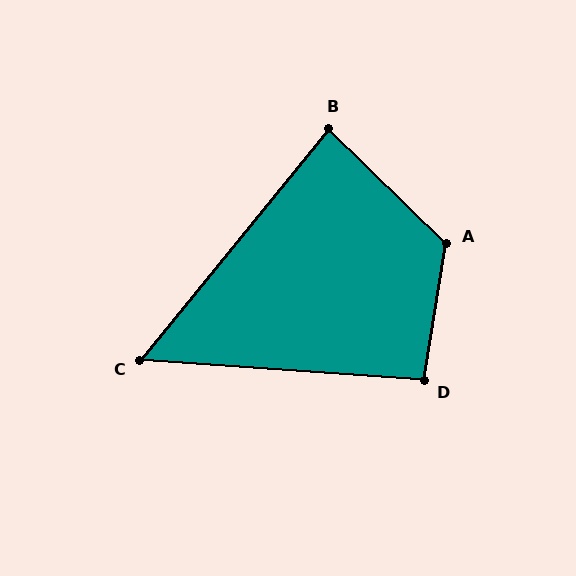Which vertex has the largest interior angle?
A, at approximately 125 degrees.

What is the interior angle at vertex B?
Approximately 85 degrees (acute).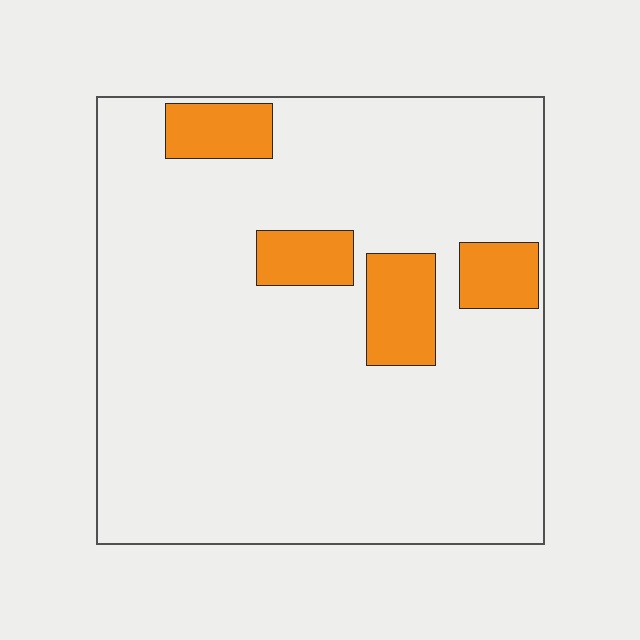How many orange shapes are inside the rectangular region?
4.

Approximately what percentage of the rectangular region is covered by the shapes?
Approximately 10%.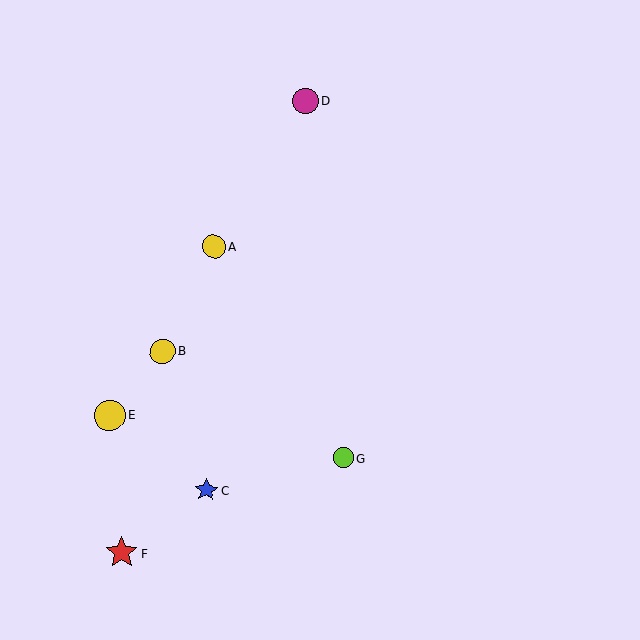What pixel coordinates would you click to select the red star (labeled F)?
Click at (121, 553) to select the red star F.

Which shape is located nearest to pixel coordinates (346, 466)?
The lime circle (labeled G) at (343, 458) is nearest to that location.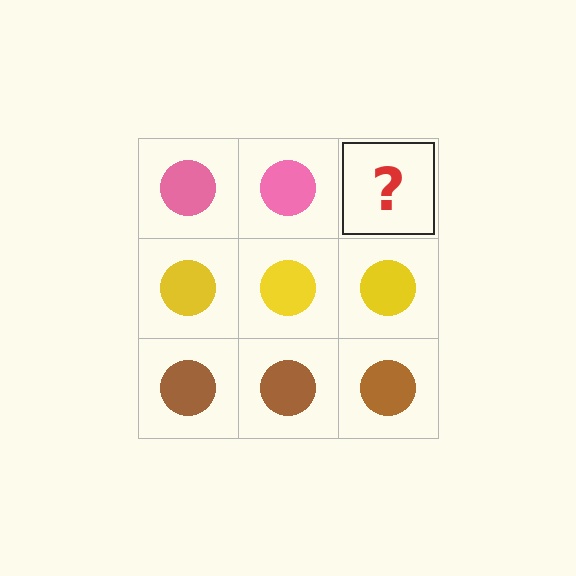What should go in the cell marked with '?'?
The missing cell should contain a pink circle.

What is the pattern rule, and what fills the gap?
The rule is that each row has a consistent color. The gap should be filled with a pink circle.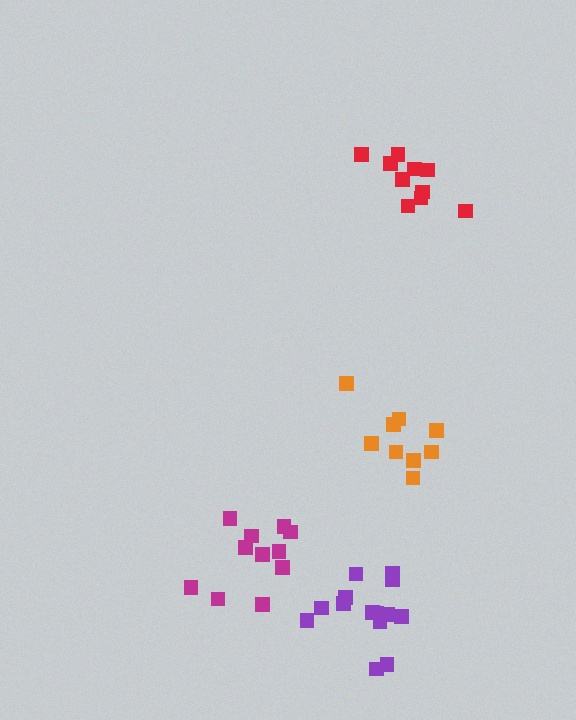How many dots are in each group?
Group 1: 10 dots, Group 2: 9 dots, Group 3: 11 dots, Group 4: 14 dots (44 total).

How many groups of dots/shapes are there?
There are 4 groups.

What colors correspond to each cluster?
The clusters are colored: red, orange, magenta, purple.